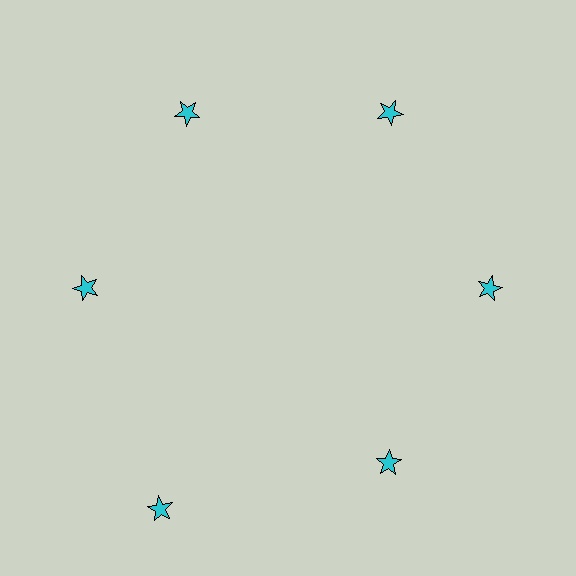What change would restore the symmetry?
The symmetry would be restored by moving it inward, back onto the ring so that all 6 stars sit at equal angles and equal distance from the center.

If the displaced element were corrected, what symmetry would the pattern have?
It would have 6-fold rotational symmetry — the pattern would map onto itself every 60 degrees.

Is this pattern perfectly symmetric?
No. The 6 cyan stars are arranged in a ring, but one element near the 7 o'clock position is pushed outward from the center, breaking the 6-fold rotational symmetry.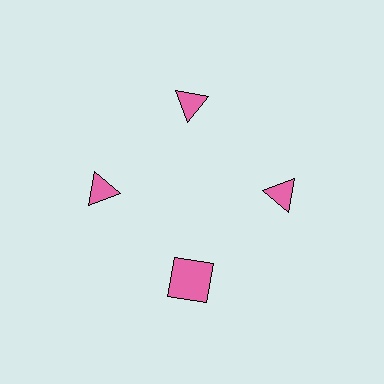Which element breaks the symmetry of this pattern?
The pink square at roughly the 6 o'clock position breaks the symmetry. All other shapes are pink triangles.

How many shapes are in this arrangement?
There are 4 shapes arranged in a ring pattern.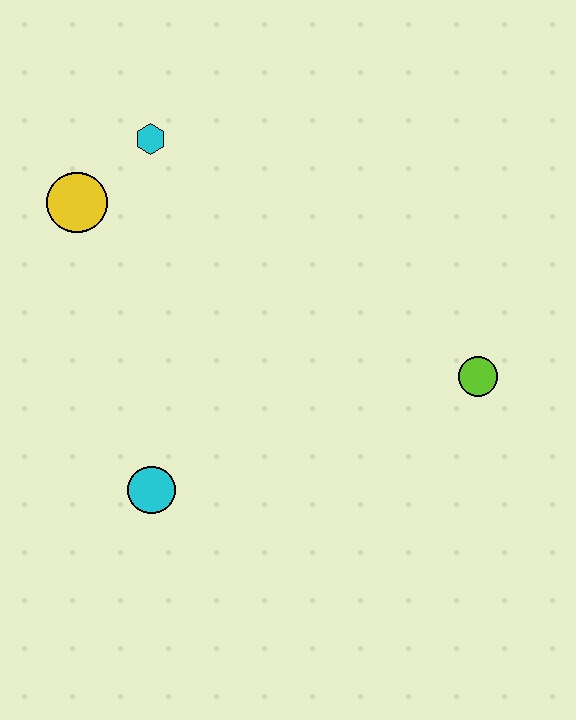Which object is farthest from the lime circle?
The yellow circle is farthest from the lime circle.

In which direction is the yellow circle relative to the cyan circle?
The yellow circle is above the cyan circle.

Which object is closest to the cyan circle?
The yellow circle is closest to the cyan circle.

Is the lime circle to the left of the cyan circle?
No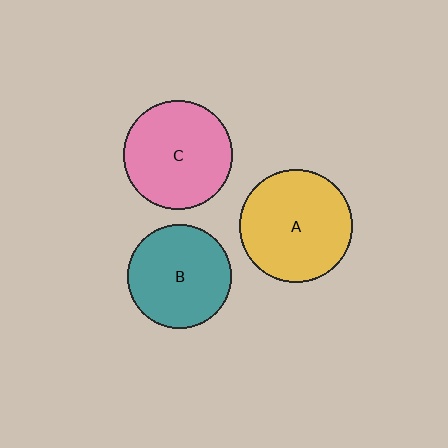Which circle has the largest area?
Circle A (yellow).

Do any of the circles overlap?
No, none of the circles overlap.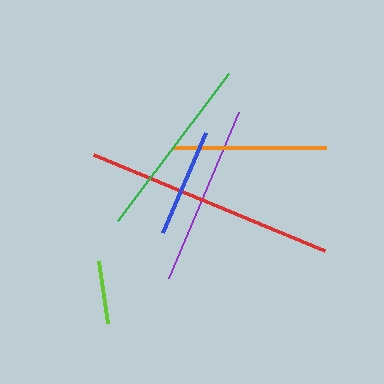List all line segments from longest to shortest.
From longest to shortest: red, green, purple, orange, blue, lime.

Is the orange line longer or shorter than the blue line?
The orange line is longer than the blue line.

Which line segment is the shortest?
The lime line is the shortest at approximately 62 pixels.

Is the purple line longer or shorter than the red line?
The red line is longer than the purple line.